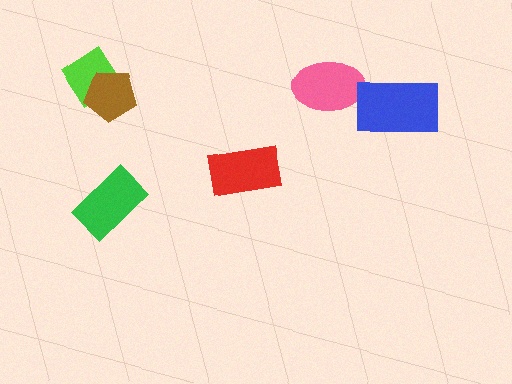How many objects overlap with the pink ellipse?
0 objects overlap with the pink ellipse.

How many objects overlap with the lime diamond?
1 object overlaps with the lime diamond.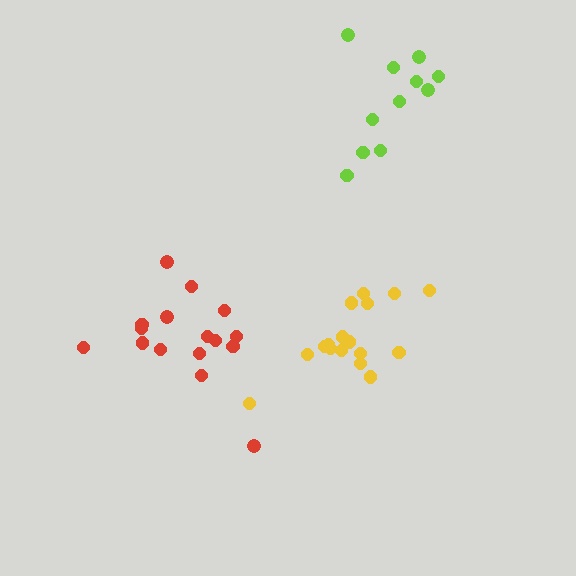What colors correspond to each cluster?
The clusters are colored: red, lime, yellow.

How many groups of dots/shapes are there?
There are 3 groups.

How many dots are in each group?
Group 1: 16 dots, Group 2: 11 dots, Group 3: 17 dots (44 total).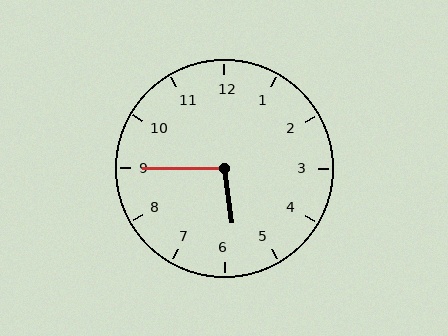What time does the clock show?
5:45.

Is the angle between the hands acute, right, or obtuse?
It is obtuse.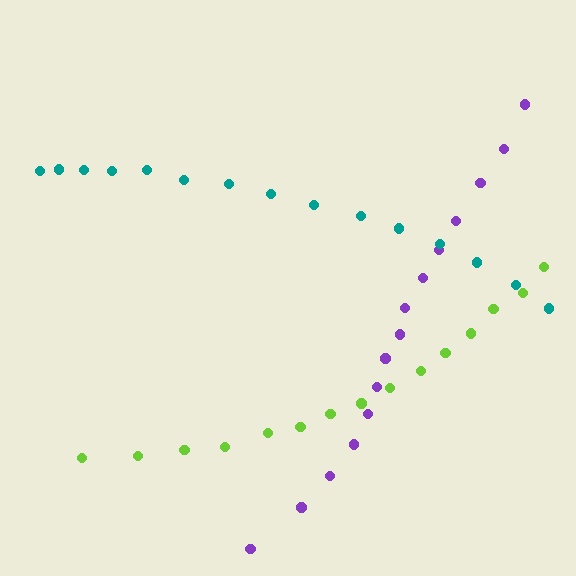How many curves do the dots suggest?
There are 3 distinct paths.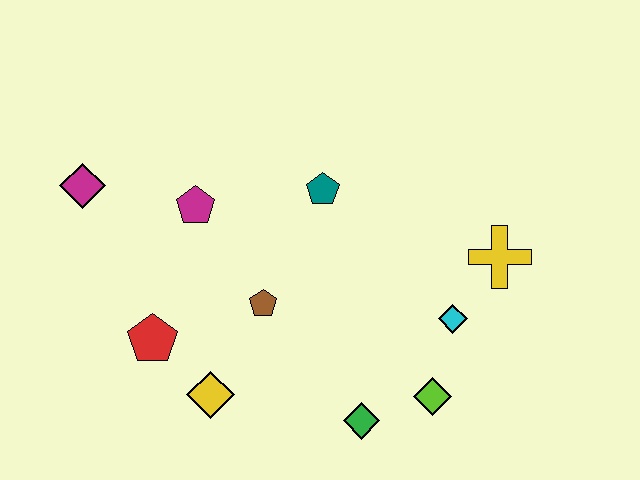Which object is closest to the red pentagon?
The yellow diamond is closest to the red pentagon.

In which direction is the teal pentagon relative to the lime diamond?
The teal pentagon is above the lime diamond.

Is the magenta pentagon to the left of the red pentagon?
No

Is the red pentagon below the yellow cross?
Yes